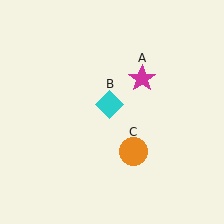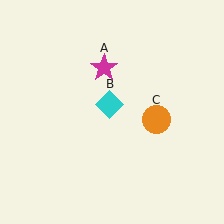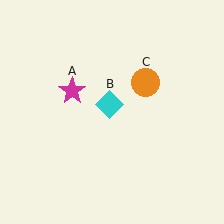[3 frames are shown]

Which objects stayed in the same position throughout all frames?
Cyan diamond (object B) remained stationary.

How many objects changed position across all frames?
2 objects changed position: magenta star (object A), orange circle (object C).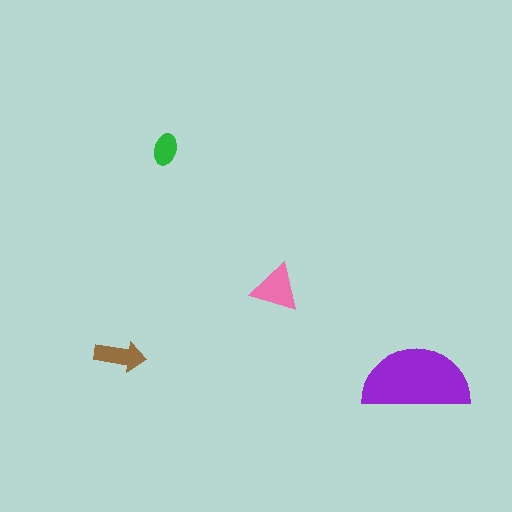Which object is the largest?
The purple semicircle.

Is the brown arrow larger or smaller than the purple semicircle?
Smaller.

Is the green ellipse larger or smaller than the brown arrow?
Smaller.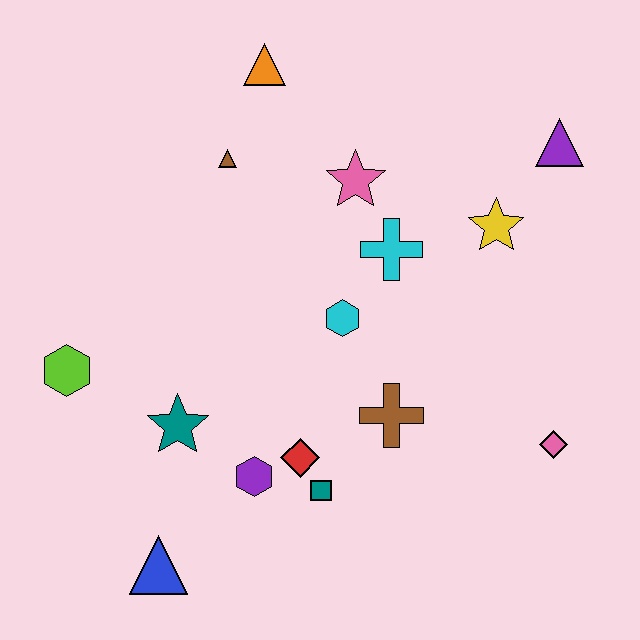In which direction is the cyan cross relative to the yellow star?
The cyan cross is to the left of the yellow star.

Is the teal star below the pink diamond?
No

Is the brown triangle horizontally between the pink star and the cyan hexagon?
No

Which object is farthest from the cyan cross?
The blue triangle is farthest from the cyan cross.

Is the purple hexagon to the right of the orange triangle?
No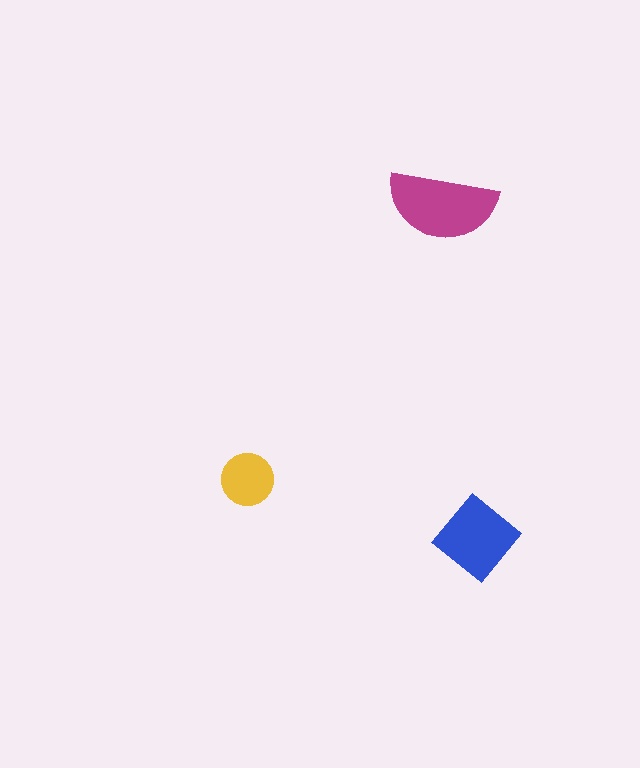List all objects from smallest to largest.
The yellow circle, the blue diamond, the magenta semicircle.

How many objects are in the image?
There are 3 objects in the image.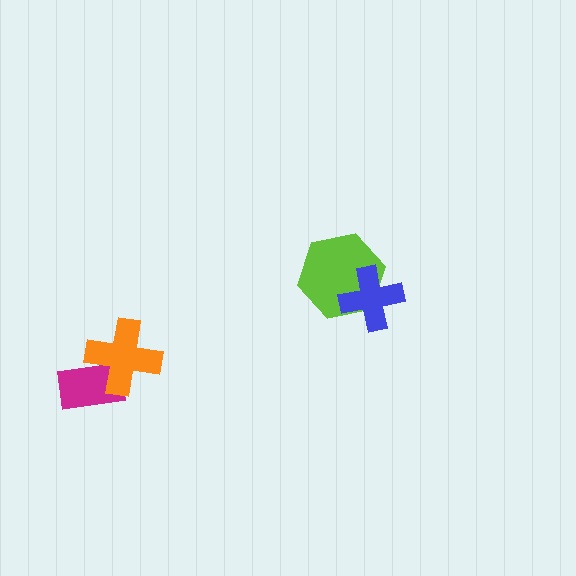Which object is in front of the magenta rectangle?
The orange cross is in front of the magenta rectangle.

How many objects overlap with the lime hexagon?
1 object overlaps with the lime hexagon.